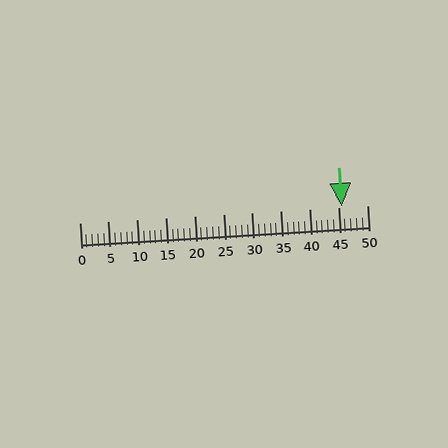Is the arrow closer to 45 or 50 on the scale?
The arrow is closer to 45.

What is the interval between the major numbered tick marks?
The major tick marks are spaced 5 units apart.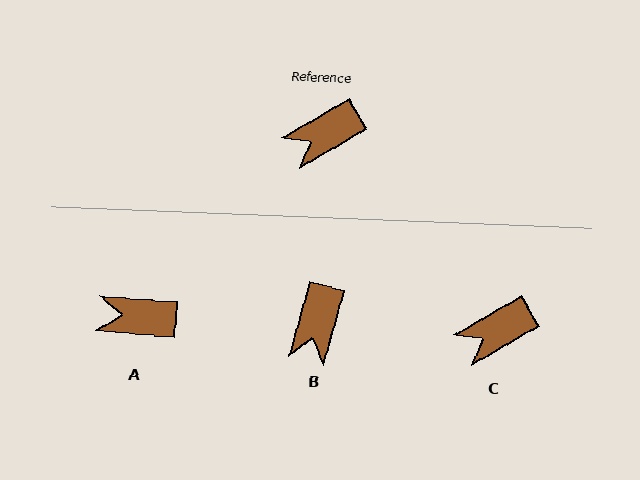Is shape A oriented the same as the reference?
No, it is off by about 35 degrees.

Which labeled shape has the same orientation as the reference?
C.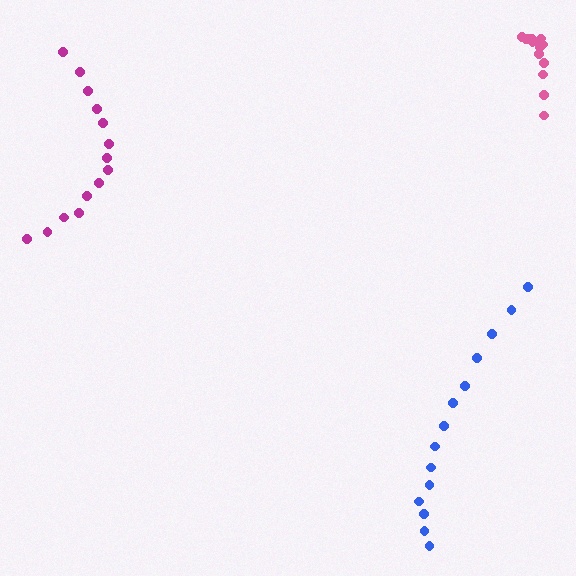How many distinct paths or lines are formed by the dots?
There are 3 distinct paths.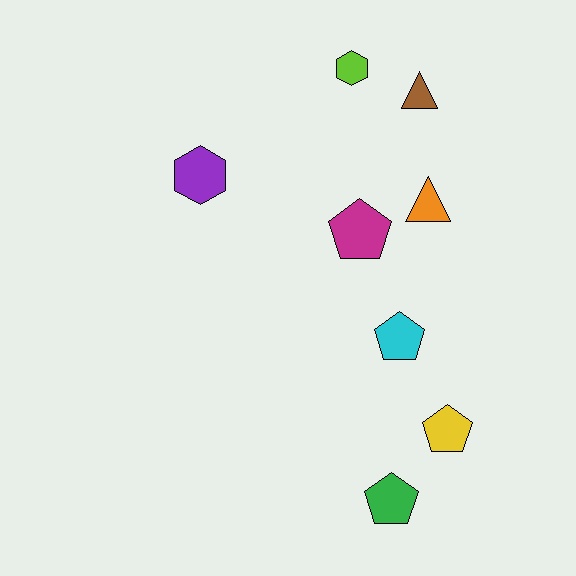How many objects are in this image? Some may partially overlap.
There are 8 objects.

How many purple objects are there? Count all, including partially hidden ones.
There is 1 purple object.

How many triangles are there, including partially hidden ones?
There are 2 triangles.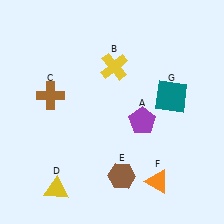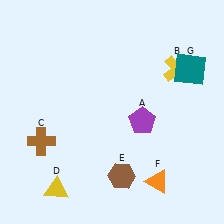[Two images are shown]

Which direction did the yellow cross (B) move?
The yellow cross (B) moved right.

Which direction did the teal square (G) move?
The teal square (G) moved up.